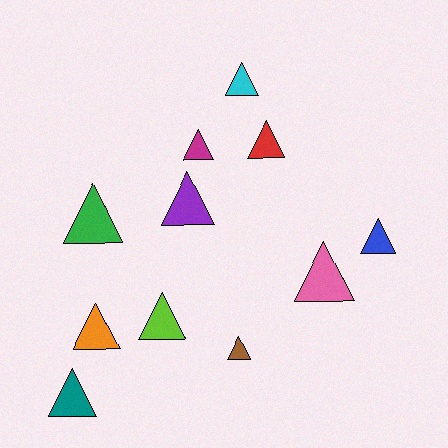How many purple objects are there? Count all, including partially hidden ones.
There is 1 purple object.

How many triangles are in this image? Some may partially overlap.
There are 11 triangles.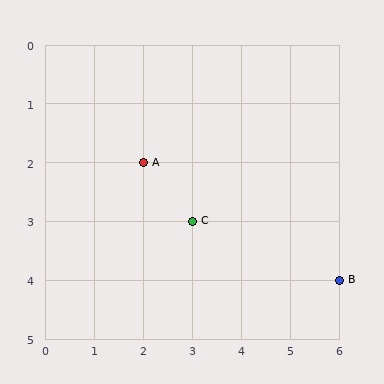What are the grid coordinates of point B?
Point B is at grid coordinates (6, 4).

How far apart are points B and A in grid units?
Points B and A are 4 columns and 2 rows apart (about 4.5 grid units diagonally).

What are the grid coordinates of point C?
Point C is at grid coordinates (3, 3).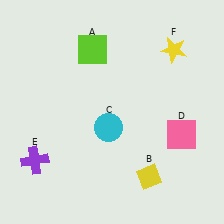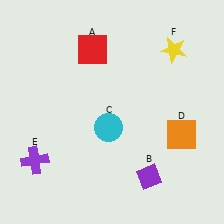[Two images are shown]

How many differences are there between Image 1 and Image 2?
There are 3 differences between the two images.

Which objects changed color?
A changed from lime to red. B changed from yellow to purple. D changed from pink to orange.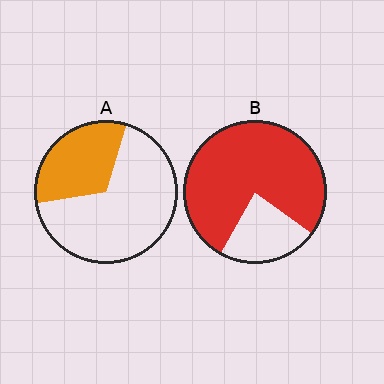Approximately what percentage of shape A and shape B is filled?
A is approximately 30% and B is approximately 75%.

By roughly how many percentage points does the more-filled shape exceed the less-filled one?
By roughly 45 percentage points (B over A).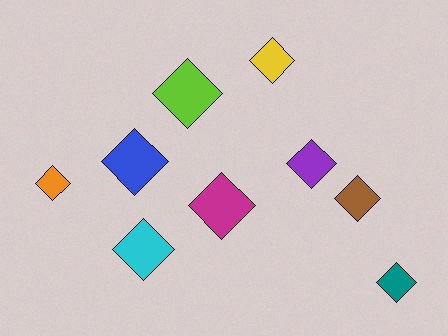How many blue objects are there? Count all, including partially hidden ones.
There is 1 blue object.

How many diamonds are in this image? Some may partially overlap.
There are 9 diamonds.